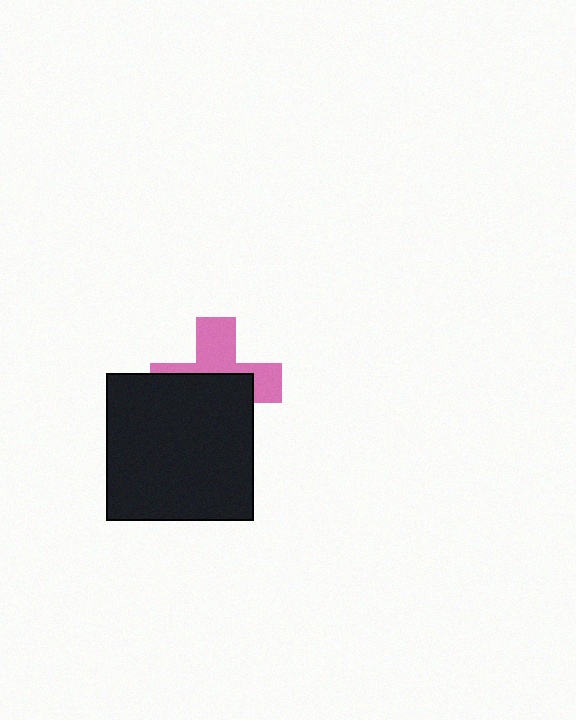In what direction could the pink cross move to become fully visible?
The pink cross could move up. That would shift it out from behind the black square entirely.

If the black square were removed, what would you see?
You would see the complete pink cross.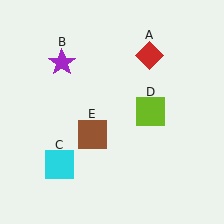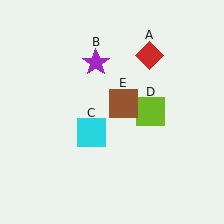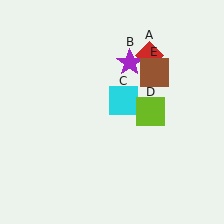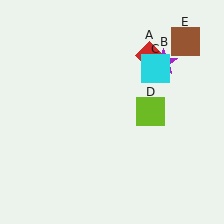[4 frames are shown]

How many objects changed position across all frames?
3 objects changed position: purple star (object B), cyan square (object C), brown square (object E).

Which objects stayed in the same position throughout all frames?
Red diamond (object A) and lime square (object D) remained stationary.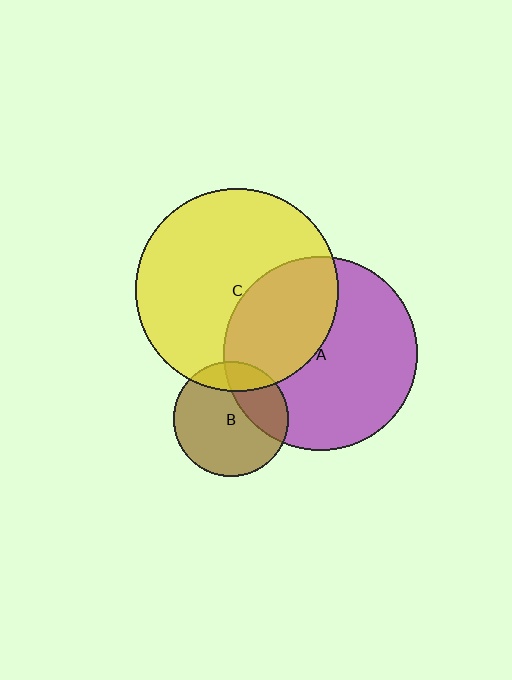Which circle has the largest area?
Circle C (yellow).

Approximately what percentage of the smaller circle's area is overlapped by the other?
Approximately 40%.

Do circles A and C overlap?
Yes.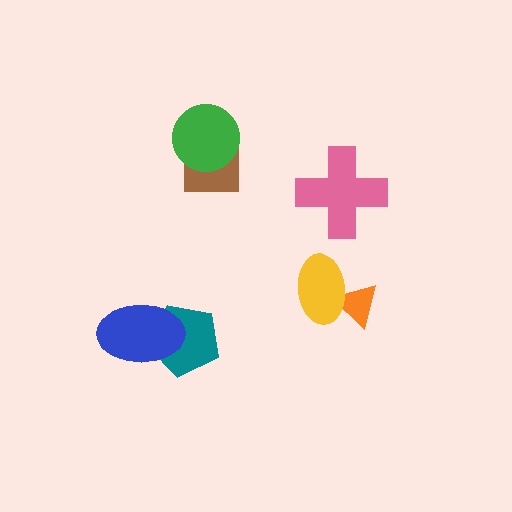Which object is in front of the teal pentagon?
The blue ellipse is in front of the teal pentagon.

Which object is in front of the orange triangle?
The yellow ellipse is in front of the orange triangle.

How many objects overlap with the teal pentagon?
1 object overlaps with the teal pentagon.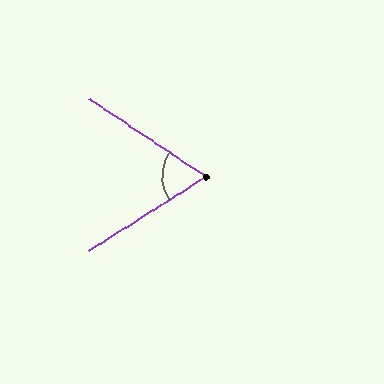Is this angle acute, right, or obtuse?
It is acute.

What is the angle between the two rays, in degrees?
Approximately 66 degrees.